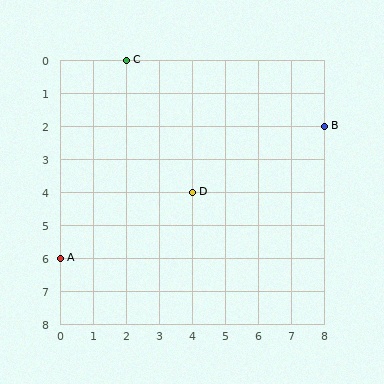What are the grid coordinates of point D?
Point D is at grid coordinates (4, 4).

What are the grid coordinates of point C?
Point C is at grid coordinates (2, 0).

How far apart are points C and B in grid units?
Points C and B are 6 columns and 2 rows apart (about 6.3 grid units diagonally).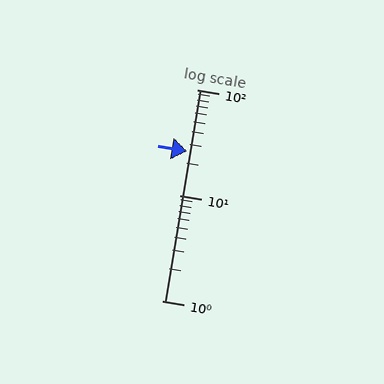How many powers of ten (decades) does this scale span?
The scale spans 2 decades, from 1 to 100.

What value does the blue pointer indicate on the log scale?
The pointer indicates approximately 26.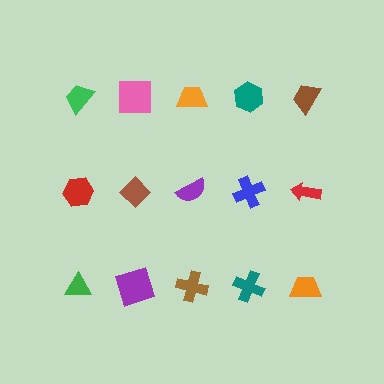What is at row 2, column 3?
A purple semicircle.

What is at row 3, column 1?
A green triangle.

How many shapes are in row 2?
5 shapes.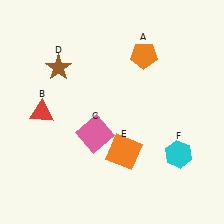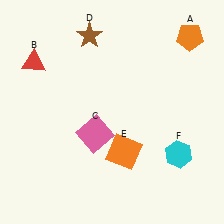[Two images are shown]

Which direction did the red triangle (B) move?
The red triangle (B) moved up.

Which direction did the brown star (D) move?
The brown star (D) moved up.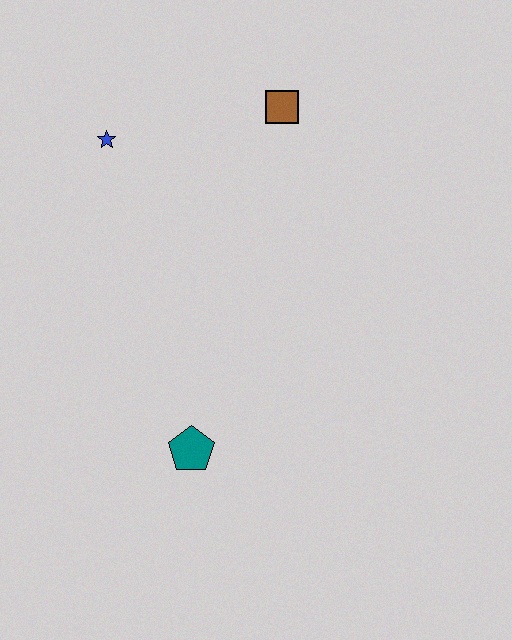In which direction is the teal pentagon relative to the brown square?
The teal pentagon is below the brown square.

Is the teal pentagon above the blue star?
No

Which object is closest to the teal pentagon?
The blue star is closest to the teal pentagon.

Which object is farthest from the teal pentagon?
The brown square is farthest from the teal pentagon.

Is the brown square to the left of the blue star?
No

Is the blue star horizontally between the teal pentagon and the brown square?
No